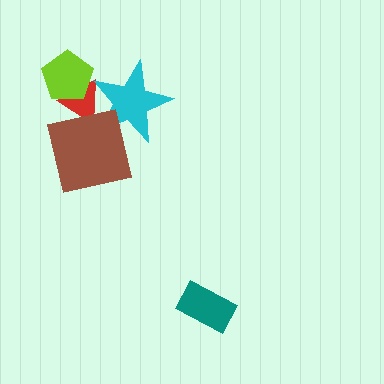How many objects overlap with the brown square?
2 objects overlap with the brown square.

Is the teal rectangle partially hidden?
No, no other shape covers it.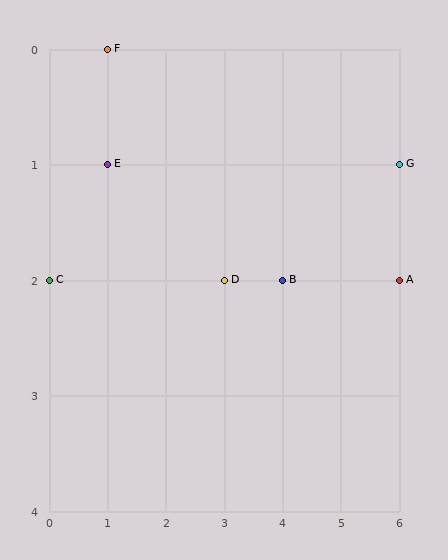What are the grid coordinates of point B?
Point B is at grid coordinates (4, 2).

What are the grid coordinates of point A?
Point A is at grid coordinates (6, 2).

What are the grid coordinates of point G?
Point G is at grid coordinates (6, 1).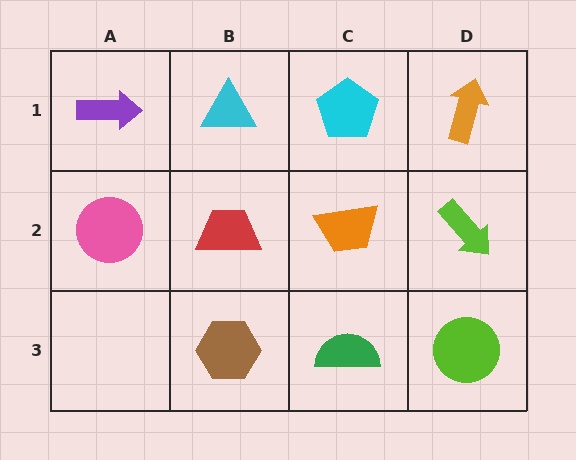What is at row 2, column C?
An orange trapezoid.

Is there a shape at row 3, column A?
No, that cell is empty.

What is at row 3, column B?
A brown hexagon.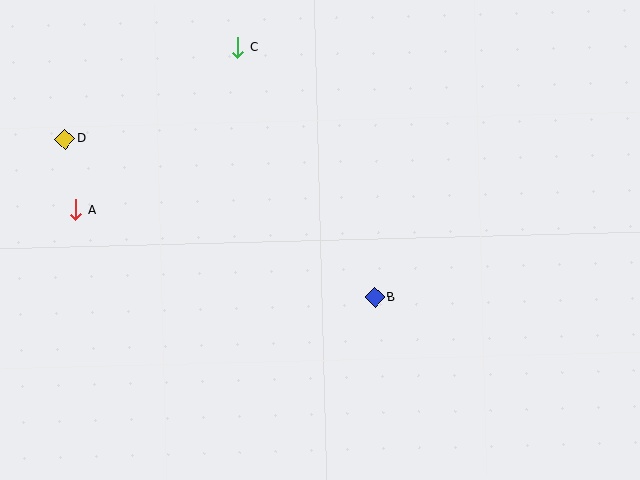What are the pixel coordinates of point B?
Point B is at (375, 298).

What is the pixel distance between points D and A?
The distance between D and A is 72 pixels.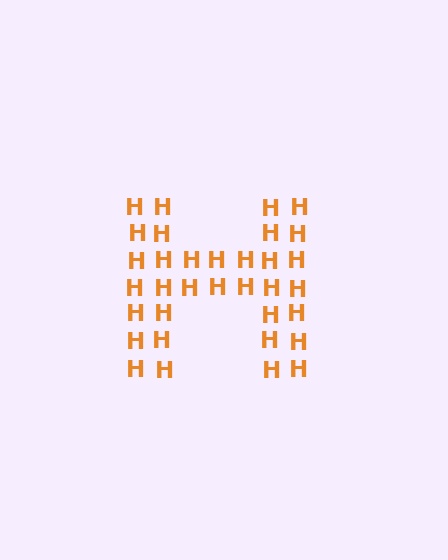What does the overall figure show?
The overall figure shows the letter H.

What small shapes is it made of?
It is made of small letter H's.